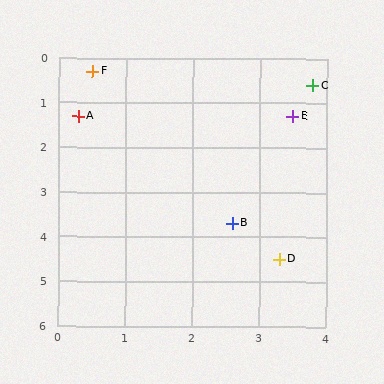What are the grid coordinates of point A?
Point A is at approximately (0.3, 1.3).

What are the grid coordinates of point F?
Point F is at approximately (0.5, 0.3).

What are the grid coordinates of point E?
Point E is at approximately (3.5, 1.3).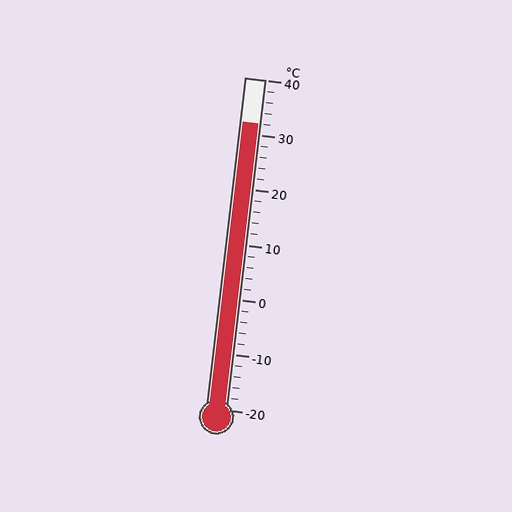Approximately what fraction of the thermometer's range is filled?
The thermometer is filled to approximately 85% of its range.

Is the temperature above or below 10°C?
The temperature is above 10°C.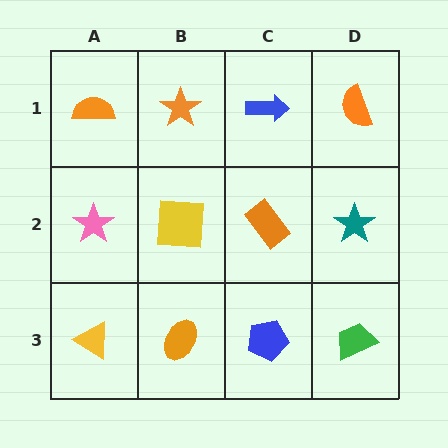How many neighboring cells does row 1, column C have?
3.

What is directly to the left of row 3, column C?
An orange ellipse.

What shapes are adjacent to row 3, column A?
A pink star (row 2, column A), an orange ellipse (row 3, column B).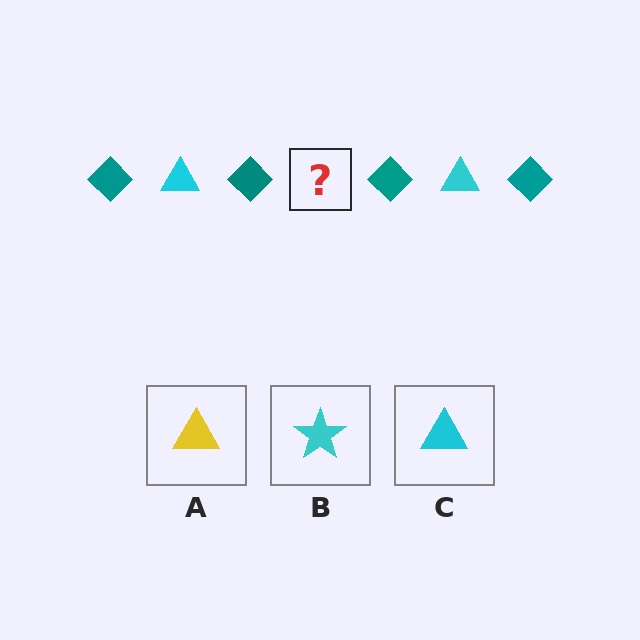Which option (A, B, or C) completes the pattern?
C.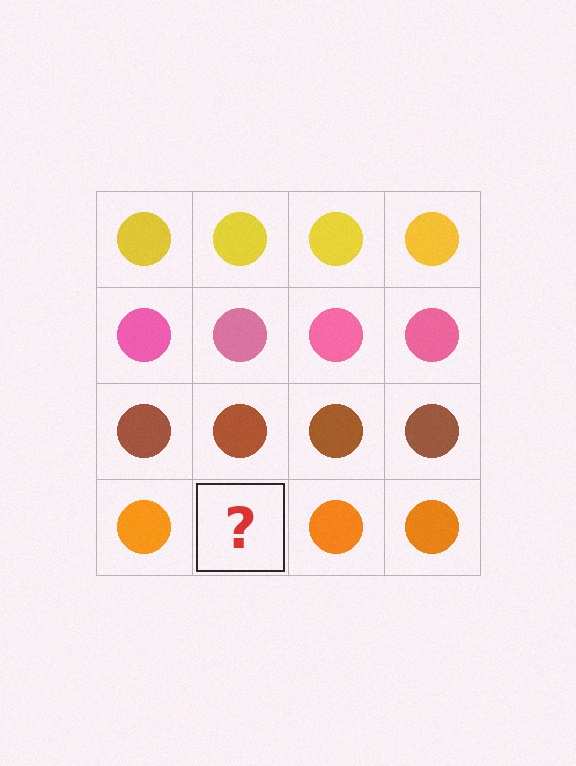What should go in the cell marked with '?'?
The missing cell should contain an orange circle.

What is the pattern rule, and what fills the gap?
The rule is that each row has a consistent color. The gap should be filled with an orange circle.